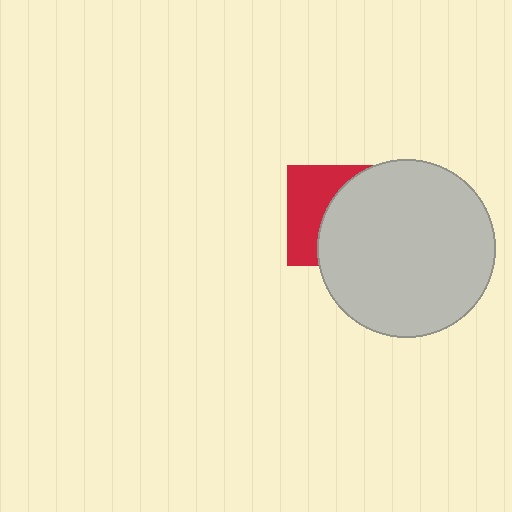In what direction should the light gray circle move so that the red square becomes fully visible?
The light gray circle should move right. That is the shortest direction to clear the overlap and leave the red square fully visible.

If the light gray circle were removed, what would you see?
You would see the complete red square.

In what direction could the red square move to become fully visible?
The red square could move left. That would shift it out from behind the light gray circle entirely.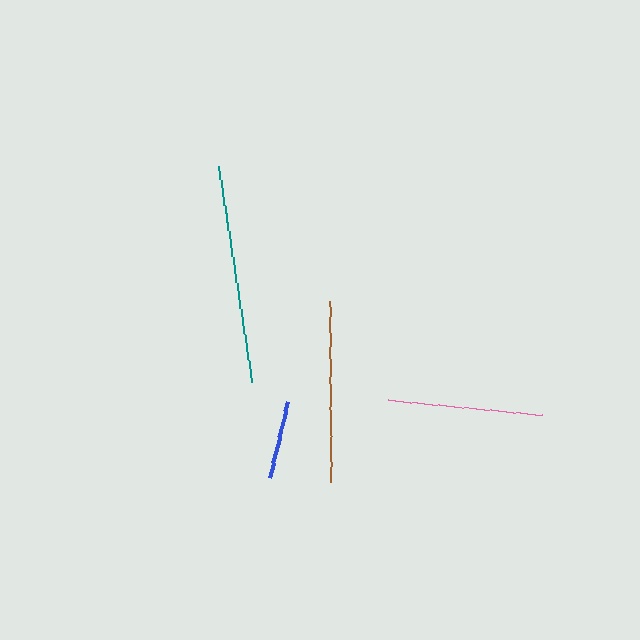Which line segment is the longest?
The teal line is the longest at approximately 218 pixels.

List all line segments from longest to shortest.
From longest to shortest: teal, brown, pink, blue.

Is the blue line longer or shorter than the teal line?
The teal line is longer than the blue line.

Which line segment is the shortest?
The blue line is the shortest at approximately 77 pixels.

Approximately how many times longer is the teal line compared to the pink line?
The teal line is approximately 1.4 times the length of the pink line.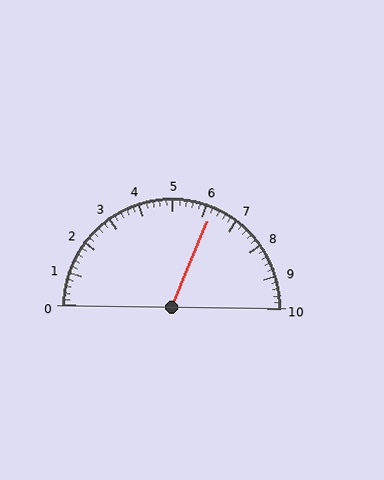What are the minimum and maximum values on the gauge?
The gauge ranges from 0 to 10.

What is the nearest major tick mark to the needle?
The nearest major tick mark is 6.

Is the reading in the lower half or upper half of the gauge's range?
The reading is in the upper half of the range (0 to 10).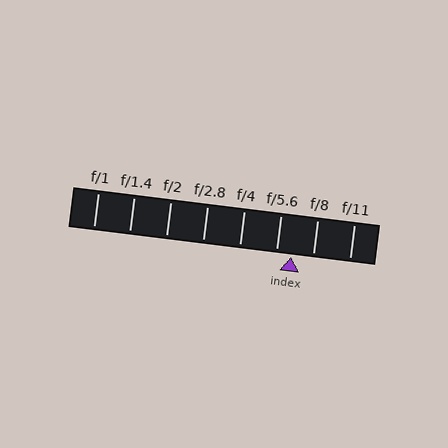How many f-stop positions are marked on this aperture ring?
There are 8 f-stop positions marked.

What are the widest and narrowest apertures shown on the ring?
The widest aperture shown is f/1 and the narrowest is f/11.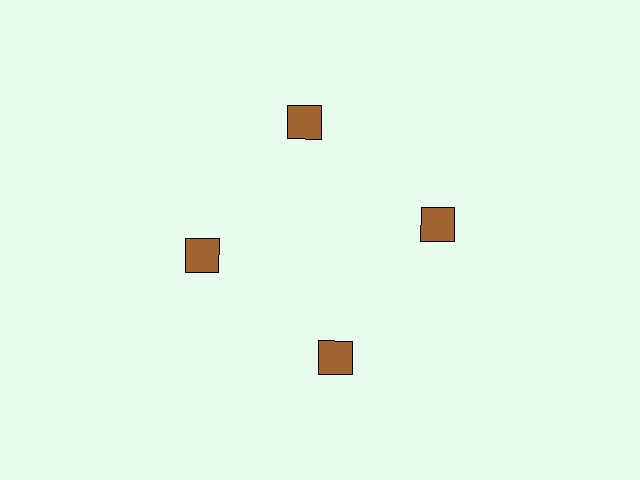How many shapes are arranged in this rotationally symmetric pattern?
There are 4 shapes, arranged in 4 groups of 1.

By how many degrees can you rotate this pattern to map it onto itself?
The pattern maps onto itself every 90 degrees of rotation.